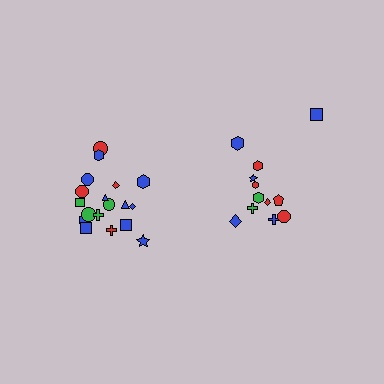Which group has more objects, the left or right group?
The left group.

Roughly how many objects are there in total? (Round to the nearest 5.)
Roughly 30 objects in total.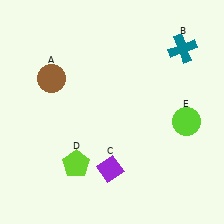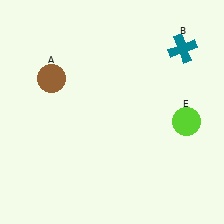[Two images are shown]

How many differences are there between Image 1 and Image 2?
There are 2 differences between the two images.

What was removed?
The purple diamond (C), the lime pentagon (D) were removed in Image 2.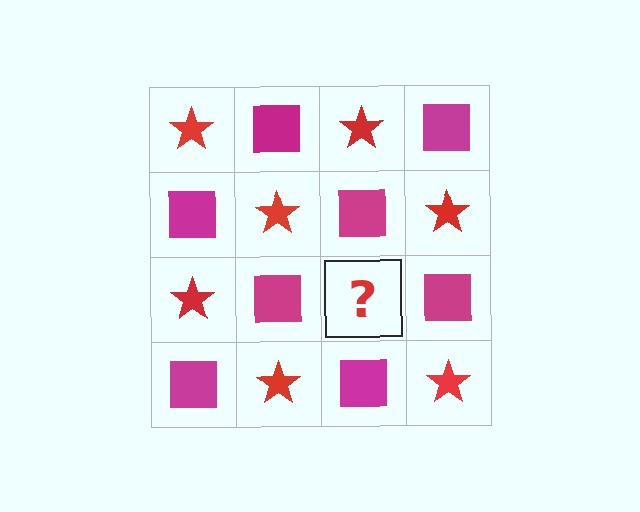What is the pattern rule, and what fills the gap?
The rule is that it alternates red star and magenta square in a checkerboard pattern. The gap should be filled with a red star.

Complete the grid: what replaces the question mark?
The question mark should be replaced with a red star.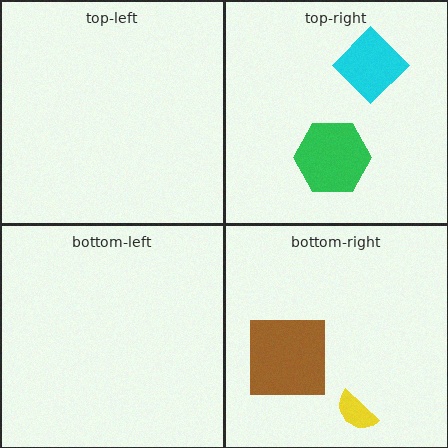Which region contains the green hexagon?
The top-right region.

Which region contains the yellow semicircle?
The bottom-right region.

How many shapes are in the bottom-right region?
2.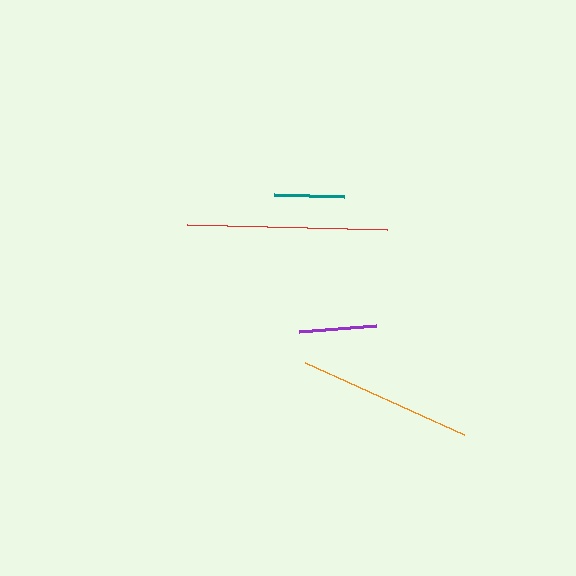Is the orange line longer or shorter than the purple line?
The orange line is longer than the purple line.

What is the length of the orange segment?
The orange segment is approximately 175 pixels long.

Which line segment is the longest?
The red line is the longest at approximately 200 pixels.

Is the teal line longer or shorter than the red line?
The red line is longer than the teal line.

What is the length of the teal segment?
The teal segment is approximately 70 pixels long.